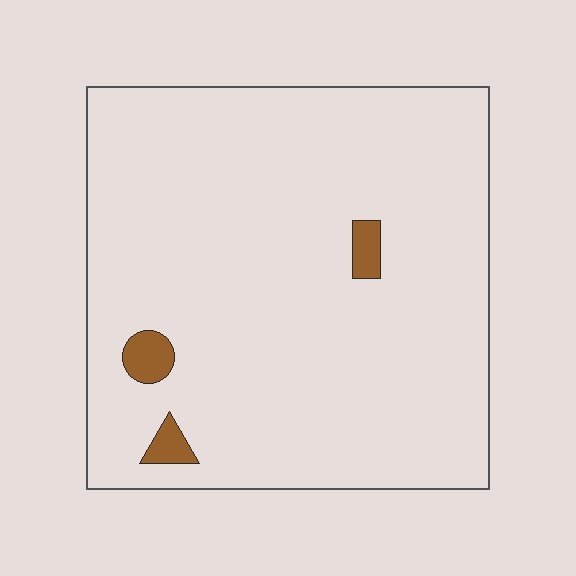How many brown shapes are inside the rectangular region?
3.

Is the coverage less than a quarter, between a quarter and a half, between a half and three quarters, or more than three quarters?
Less than a quarter.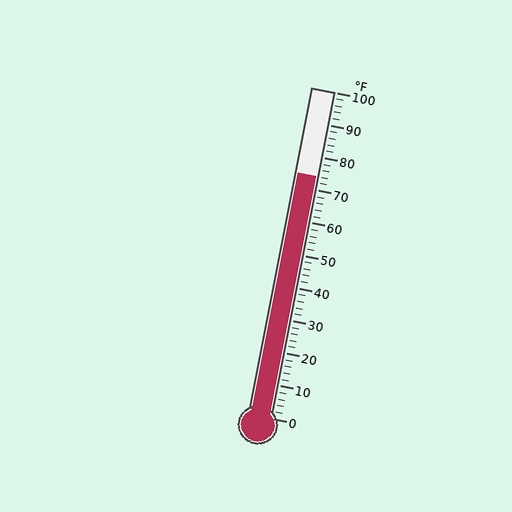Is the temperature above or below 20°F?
The temperature is above 20°F.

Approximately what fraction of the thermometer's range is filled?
The thermometer is filled to approximately 75% of its range.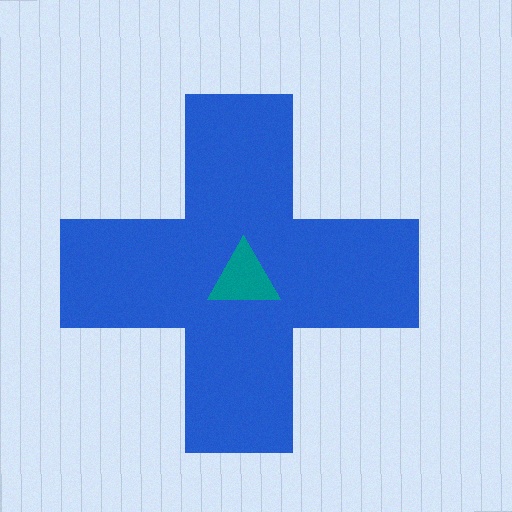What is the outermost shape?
The blue cross.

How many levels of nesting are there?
2.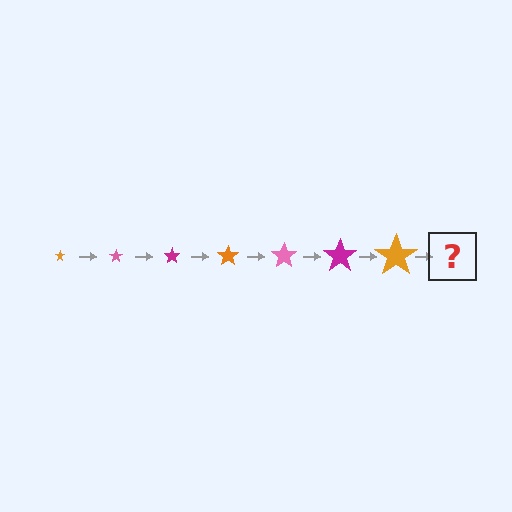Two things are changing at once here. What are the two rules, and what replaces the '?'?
The two rules are that the star grows larger each step and the color cycles through orange, pink, and magenta. The '?' should be a pink star, larger than the previous one.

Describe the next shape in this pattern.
It should be a pink star, larger than the previous one.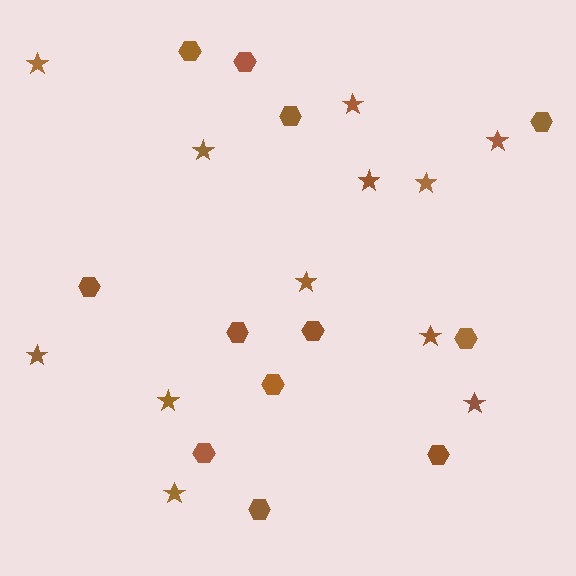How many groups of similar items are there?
There are 2 groups: one group of hexagons (12) and one group of stars (12).